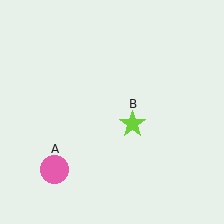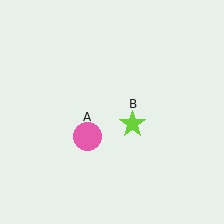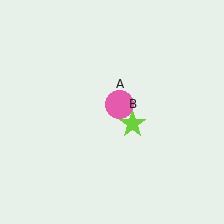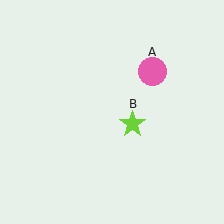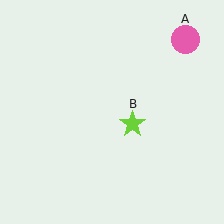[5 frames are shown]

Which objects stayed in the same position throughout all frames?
Lime star (object B) remained stationary.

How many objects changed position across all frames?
1 object changed position: pink circle (object A).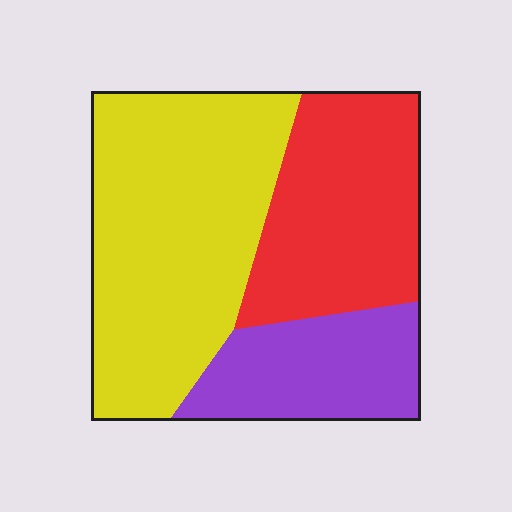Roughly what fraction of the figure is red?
Red covers about 30% of the figure.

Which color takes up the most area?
Yellow, at roughly 50%.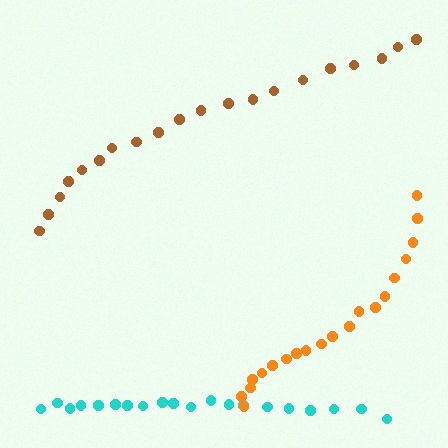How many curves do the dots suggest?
There are 3 distinct paths.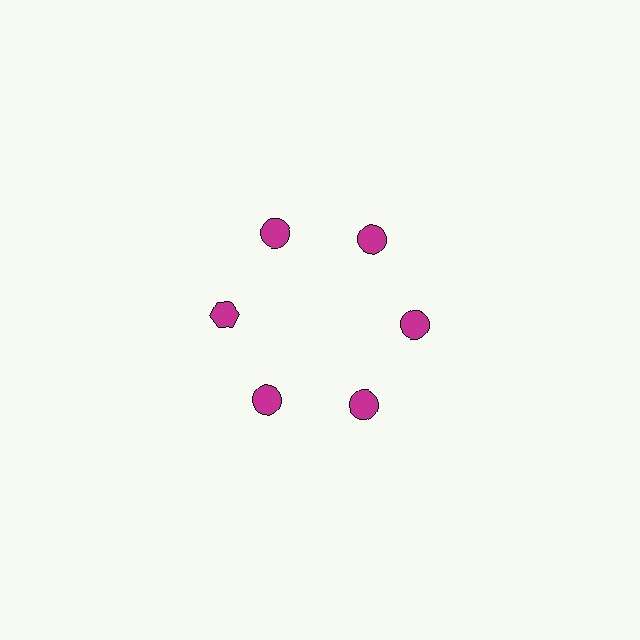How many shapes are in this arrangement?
There are 6 shapes arranged in a ring pattern.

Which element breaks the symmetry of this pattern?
The magenta hexagon at roughly the 9 o'clock position breaks the symmetry. All other shapes are magenta circles.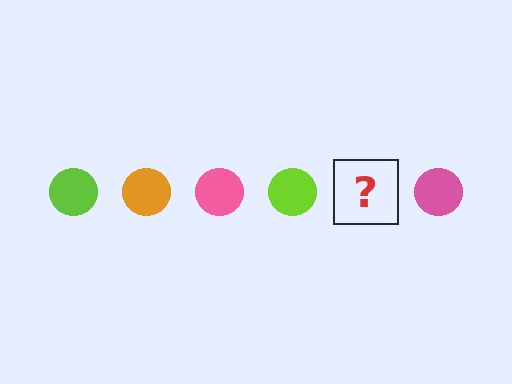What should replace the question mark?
The question mark should be replaced with an orange circle.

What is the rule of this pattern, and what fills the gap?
The rule is that the pattern cycles through lime, orange, pink circles. The gap should be filled with an orange circle.